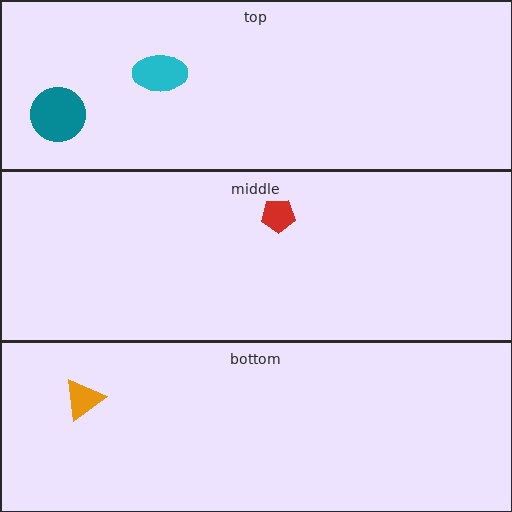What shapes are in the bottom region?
The orange triangle.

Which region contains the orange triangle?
The bottom region.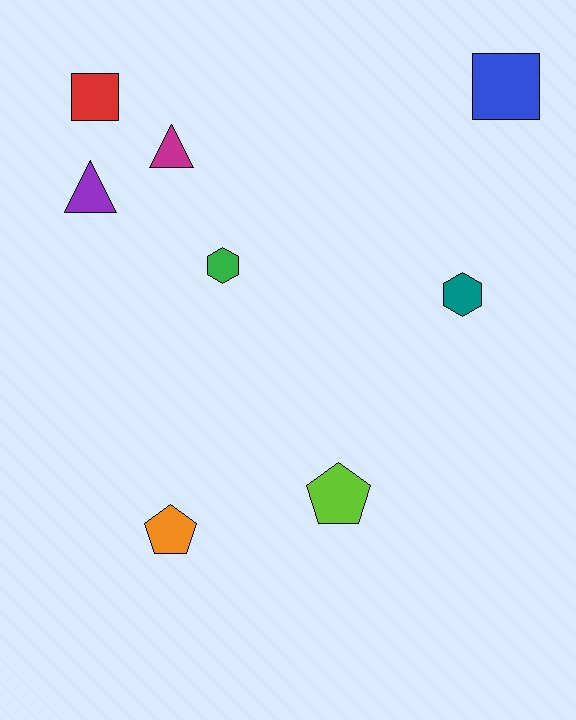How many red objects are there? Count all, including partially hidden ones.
There is 1 red object.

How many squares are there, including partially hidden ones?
There are 2 squares.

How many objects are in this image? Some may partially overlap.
There are 8 objects.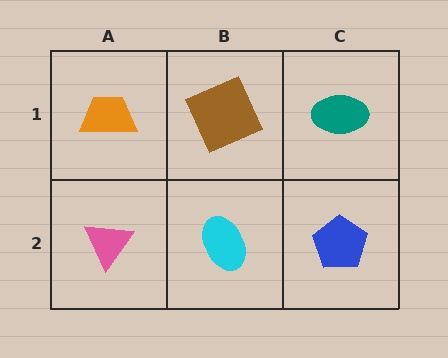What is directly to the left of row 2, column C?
A cyan ellipse.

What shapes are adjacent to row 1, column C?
A blue pentagon (row 2, column C), a brown square (row 1, column B).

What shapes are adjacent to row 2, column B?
A brown square (row 1, column B), a pink triangle (row 2, column A), a blue pentagon (row 2, column C).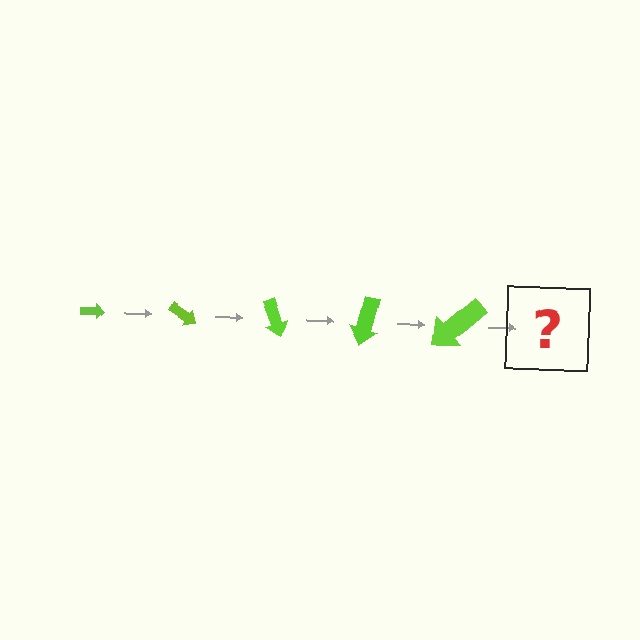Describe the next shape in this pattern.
It should be an arrow, larger than the previous one and rotated 175 degrees from the start.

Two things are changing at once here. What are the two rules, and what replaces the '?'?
The two rules are that the arrow grows larger each step and it rotates 35 degrees each step. The '?' should be an arrow, larger than the previous one and rotated 175 degrees from the start.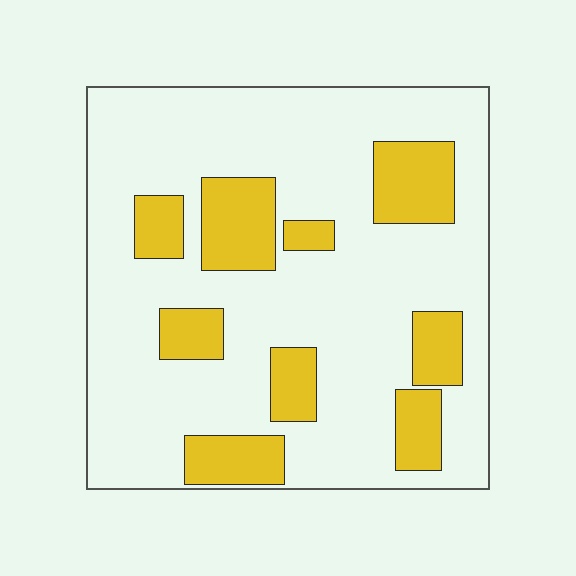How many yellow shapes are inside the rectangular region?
9.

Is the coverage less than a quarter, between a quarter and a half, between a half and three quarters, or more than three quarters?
Less than a quarter.